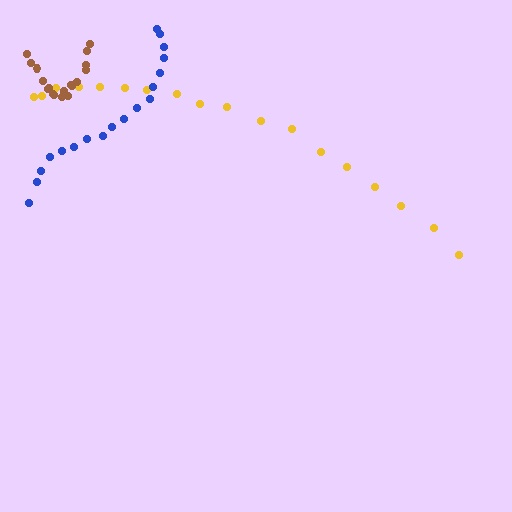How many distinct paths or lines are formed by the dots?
There are 3 distinct paths.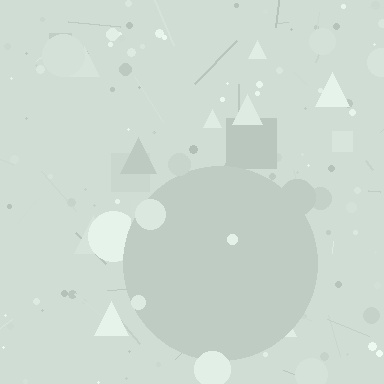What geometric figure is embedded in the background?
A circle is embedded in the background.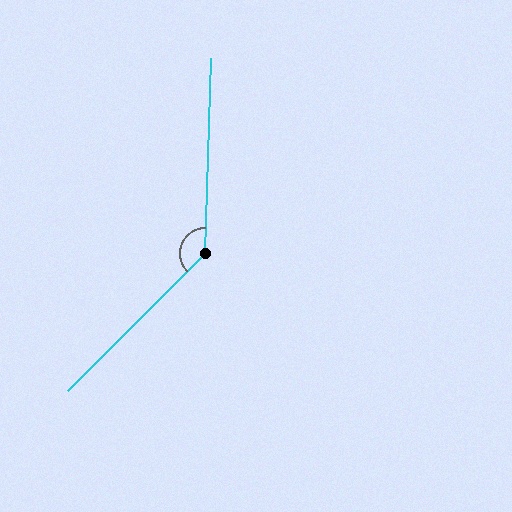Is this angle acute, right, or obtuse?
It is obtuse.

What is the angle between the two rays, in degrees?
Approximately 136 degrees.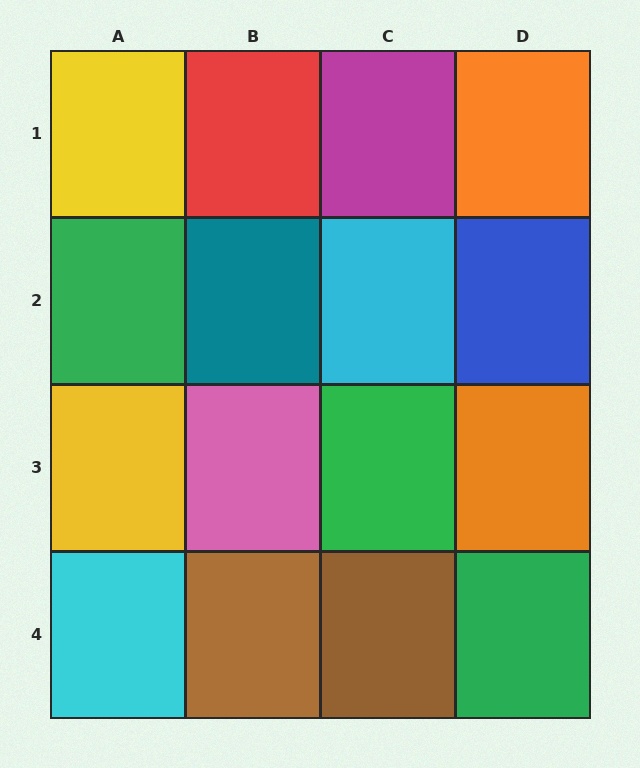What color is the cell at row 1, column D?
Orange.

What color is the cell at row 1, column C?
Magenta.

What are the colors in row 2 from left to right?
Green, teal, cyan, blue.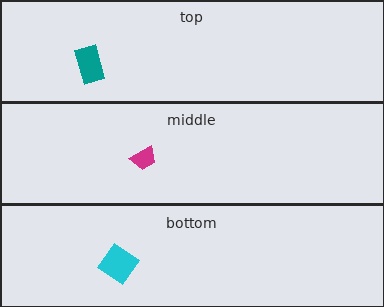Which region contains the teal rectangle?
The top region.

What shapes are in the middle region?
The magenta trapezoid.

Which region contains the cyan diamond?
The bottom region.